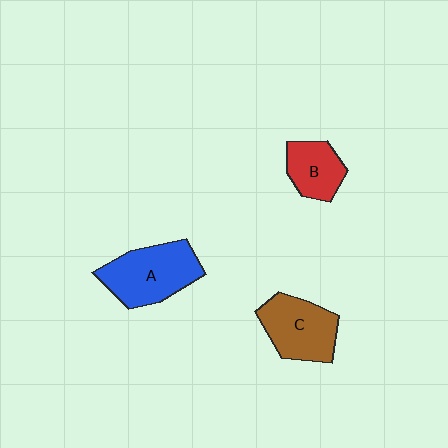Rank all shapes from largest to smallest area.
From largest to smallest: A (blue), C (brown), B (red).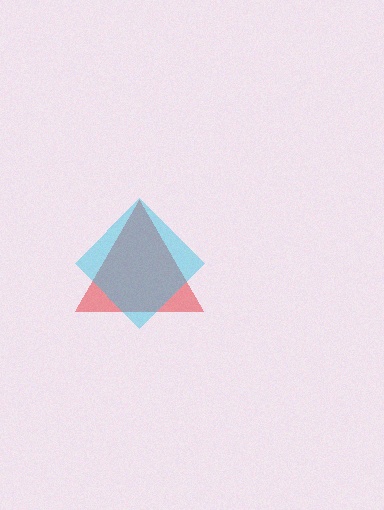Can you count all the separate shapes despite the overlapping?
Yes, there are 2 separate shapes.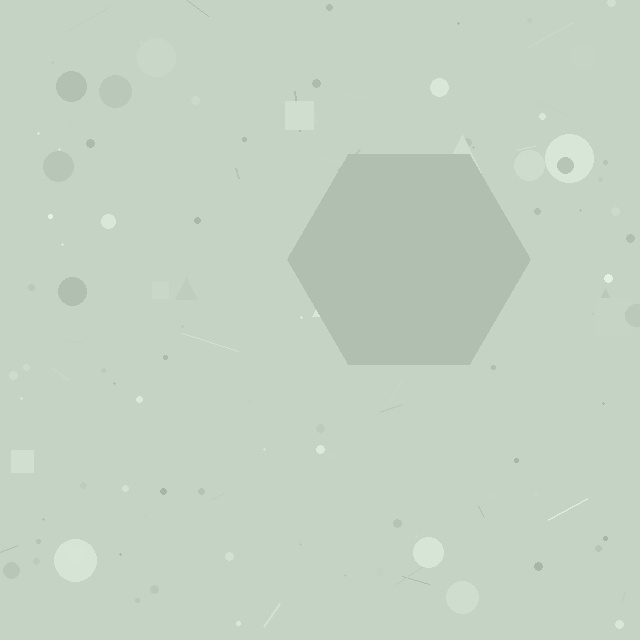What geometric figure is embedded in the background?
A hexagon is embedded in the background.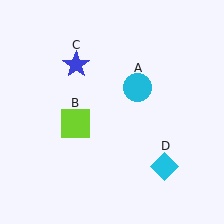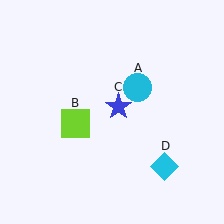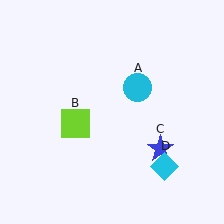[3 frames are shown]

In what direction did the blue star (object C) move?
The blue star (object C) moved down and to the right.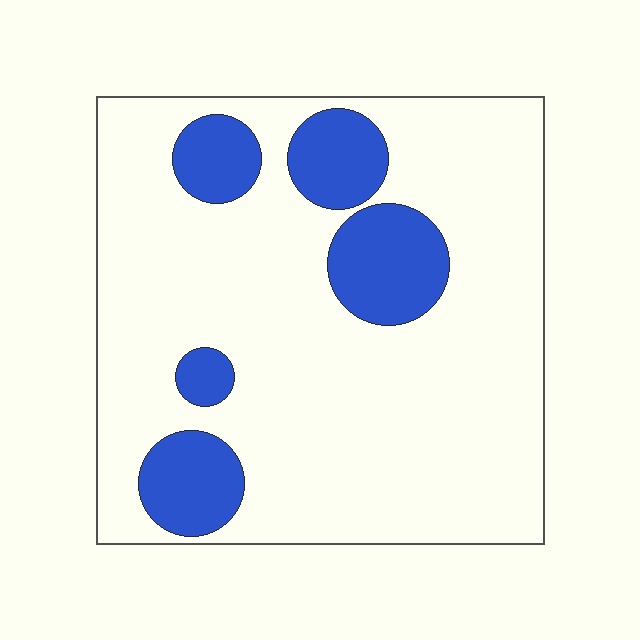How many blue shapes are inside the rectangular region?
5.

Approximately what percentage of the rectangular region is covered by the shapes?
Approximately 20%.